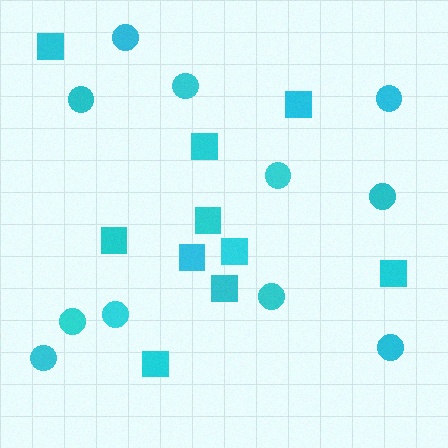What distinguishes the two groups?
There are 2 groups: one group of circles (11) and one group of squares (10).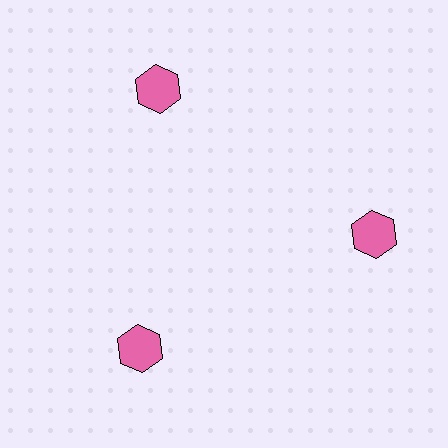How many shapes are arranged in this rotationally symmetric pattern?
There are 3 shapes, arranged in 3 groups of 1.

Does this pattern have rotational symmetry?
Yes, this pattern has 3-fold rotational symmetry. It looks the same after rotating 120 degrees around the center.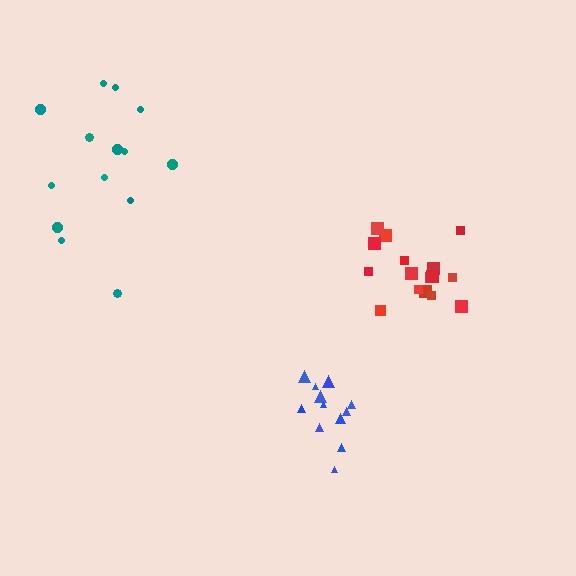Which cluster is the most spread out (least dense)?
Teal.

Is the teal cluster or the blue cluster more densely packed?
Blue.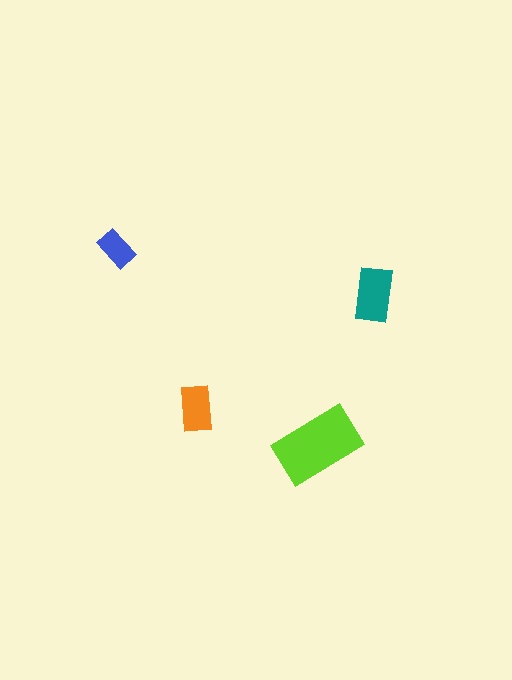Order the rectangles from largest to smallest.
the lime one, the teal one, the orange one, the blue one.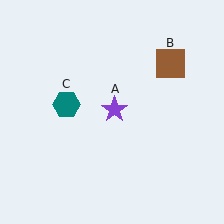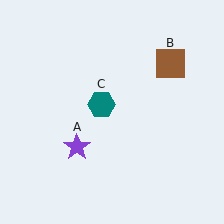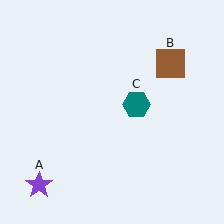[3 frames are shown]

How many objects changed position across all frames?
2 objects changed position: purple star (object A), teal hexagon (object C).